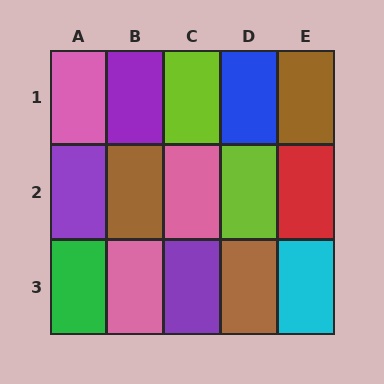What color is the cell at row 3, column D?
Brown.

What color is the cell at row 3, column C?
Purple.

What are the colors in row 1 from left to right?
Pink, purple, lime, blue, brown.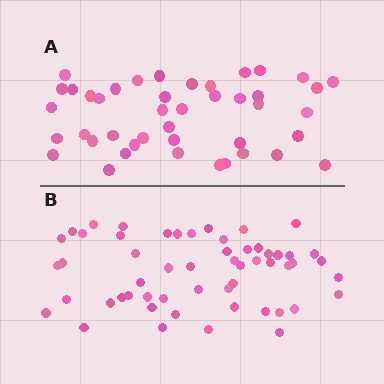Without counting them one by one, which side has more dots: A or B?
Region B (the bottom region) has more dots.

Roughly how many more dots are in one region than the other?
Region B has roughly 12 or so more dots than region A.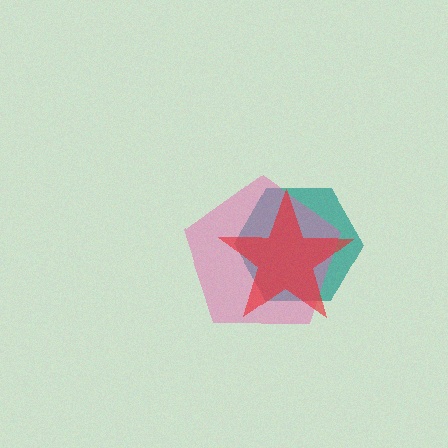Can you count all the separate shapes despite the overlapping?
Yes, there are 3 separate shapes.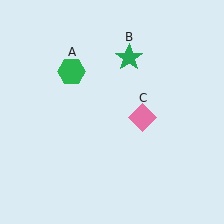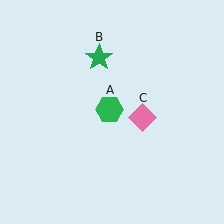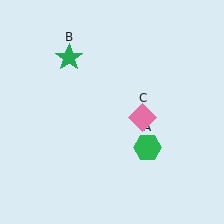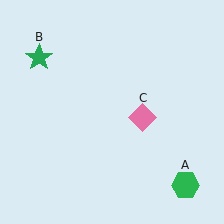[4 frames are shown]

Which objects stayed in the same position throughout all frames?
Pink diamond (object C) remained stationary.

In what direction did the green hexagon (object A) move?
The green hexagon (object A) moved down and to the right.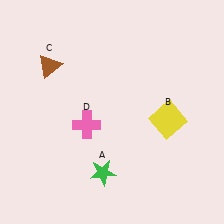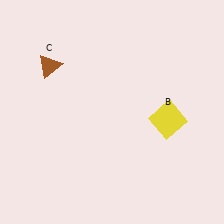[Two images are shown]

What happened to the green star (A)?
The green star (A) was removed in Image 2. It was in the bottom-left area of Image 1.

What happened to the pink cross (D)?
The pink cross (D) was removed in Image 2. It was in the bottom-left area of Image 1.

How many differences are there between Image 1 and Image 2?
There are 2 differences between the two images.